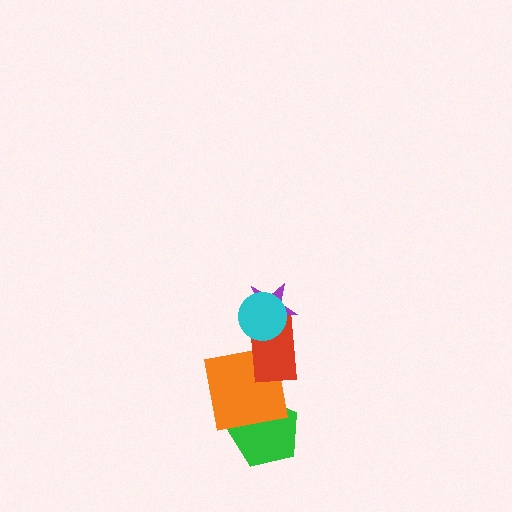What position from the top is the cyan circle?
The cyan circle is 1st from the top.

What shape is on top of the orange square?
The red rectangle is on top of the orange square.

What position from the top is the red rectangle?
The red rectangle is 3rd from the top.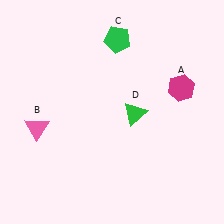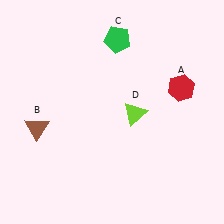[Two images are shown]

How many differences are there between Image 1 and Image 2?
There are 3 differences between the two images.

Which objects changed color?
A changed from magenta to red. B changed from pink to brown. D changed from green to lime.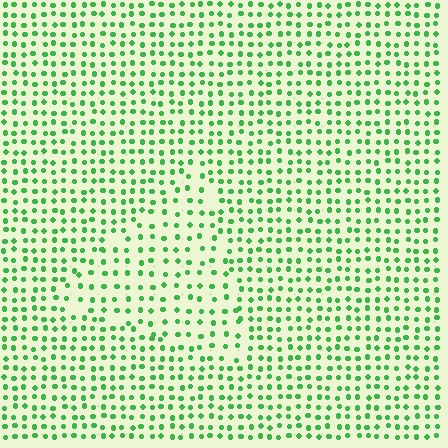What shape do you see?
I see a triangle.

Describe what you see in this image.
The image contains small green elements arranged at two different densities. A triangle-shaped region is visible where the elements are less densely packed than the surrounding area.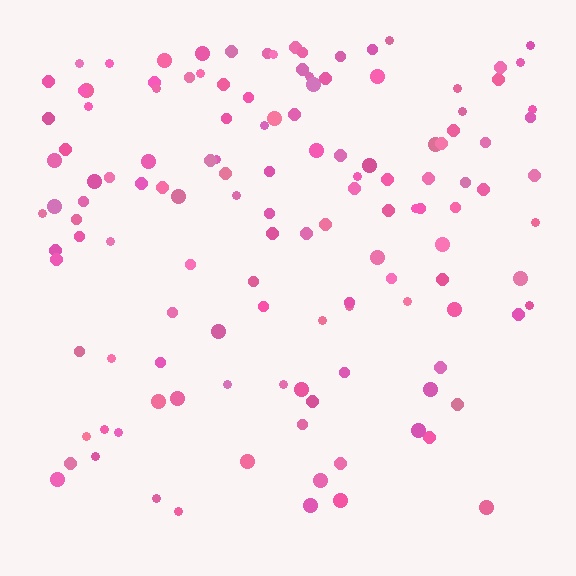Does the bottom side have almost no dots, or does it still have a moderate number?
Still a moderate number, just noticeably fewer than the top.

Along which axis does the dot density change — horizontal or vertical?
Vertical.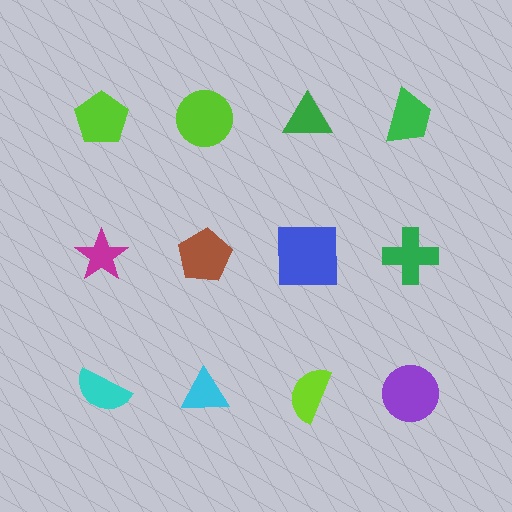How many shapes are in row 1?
4 shapes.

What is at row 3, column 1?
A cyan semicircle.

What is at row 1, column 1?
A lime pentagon.